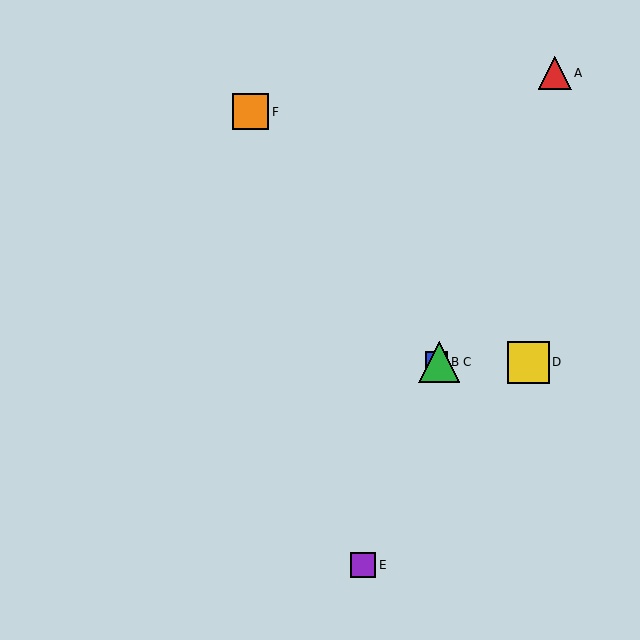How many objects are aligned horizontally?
3 objects (B, C, D) are aligned horizontally.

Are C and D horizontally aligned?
Yes, both are at y≈362.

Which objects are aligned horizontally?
Objects B, C, D are aligned horizontally.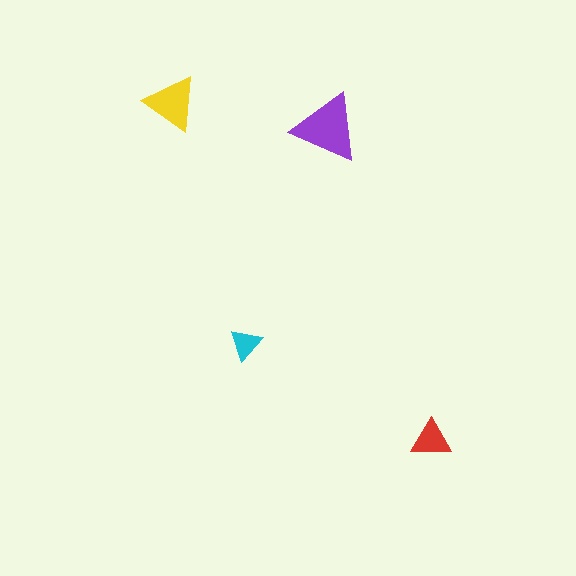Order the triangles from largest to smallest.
the purple one, the yellow one, the red one, the cyan one.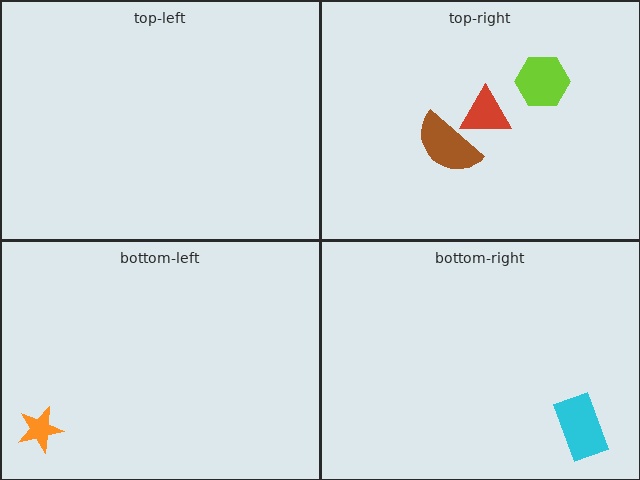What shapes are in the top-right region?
The lime hexagon, the brown semicircle, the red triangle.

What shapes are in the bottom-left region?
The orange star.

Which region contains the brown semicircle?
The top-right region.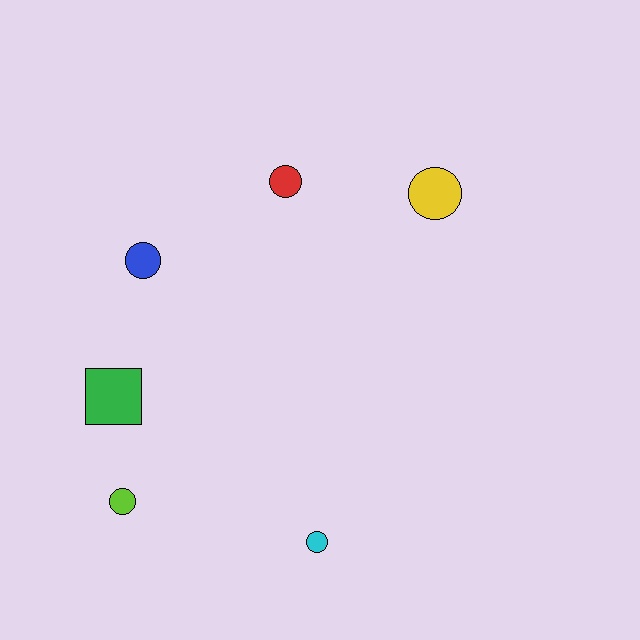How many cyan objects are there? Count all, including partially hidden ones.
There is 1 cyan object.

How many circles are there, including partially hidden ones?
There are 5 circles.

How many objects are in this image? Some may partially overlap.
There are 6 objects.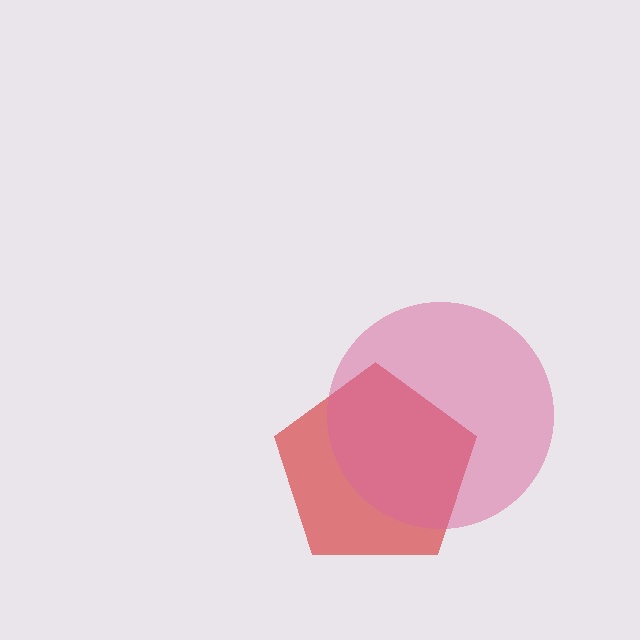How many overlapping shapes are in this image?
There are 2 overlapping shapes in the image.